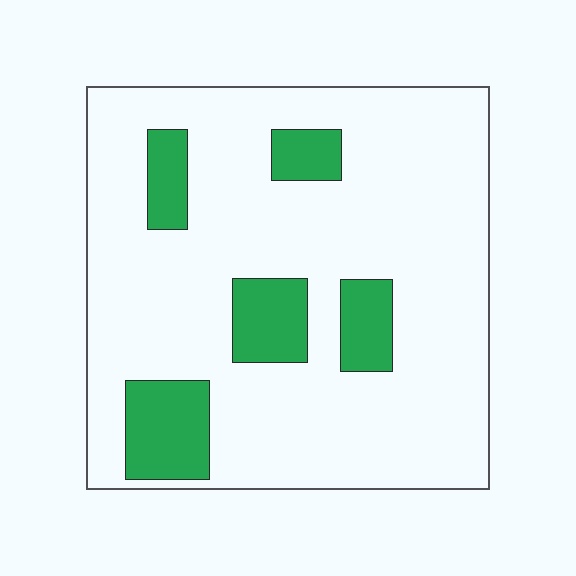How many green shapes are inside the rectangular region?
5.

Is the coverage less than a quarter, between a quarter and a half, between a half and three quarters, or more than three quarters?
Less than a quarter.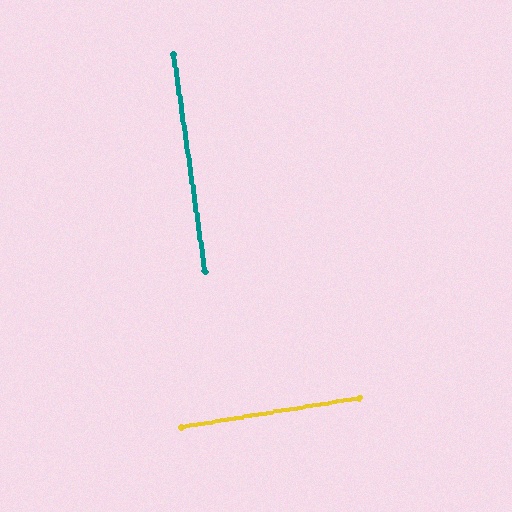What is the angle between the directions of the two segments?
Approximately 89 degrees.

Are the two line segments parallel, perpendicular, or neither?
Perpendicular — they meet at approximately 89°.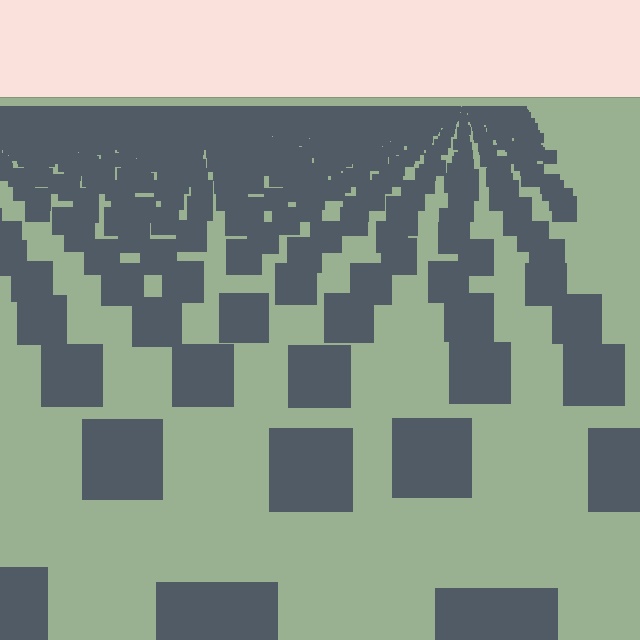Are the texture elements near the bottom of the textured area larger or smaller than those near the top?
Larger. Near the bottom, elements are closer to the viewer and appear at a bigger on-screen size.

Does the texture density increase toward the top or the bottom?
Density increases toward the top.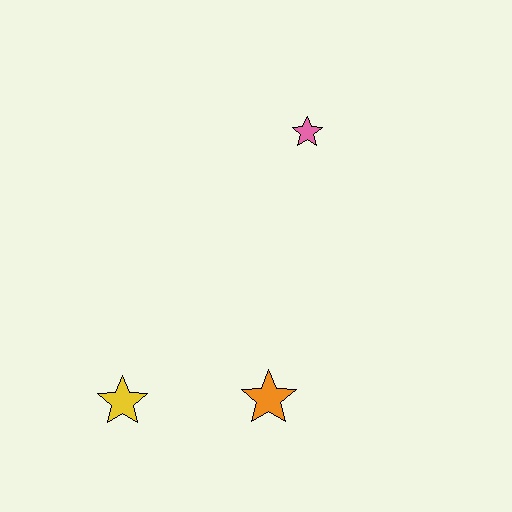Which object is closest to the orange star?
The yellow star is closest to the orange star.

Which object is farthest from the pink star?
The yellow star is farthest from the pink star.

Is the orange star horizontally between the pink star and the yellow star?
Yes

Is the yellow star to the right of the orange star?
No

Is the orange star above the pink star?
No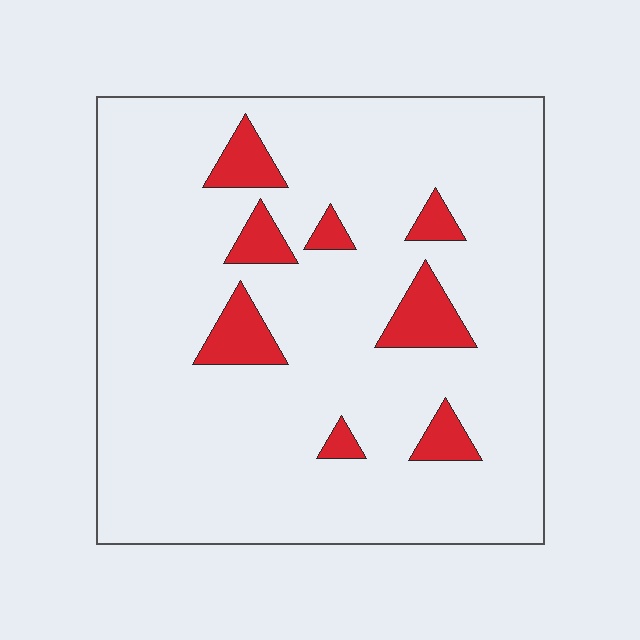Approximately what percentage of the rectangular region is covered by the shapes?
Approximately 10%.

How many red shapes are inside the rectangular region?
8.